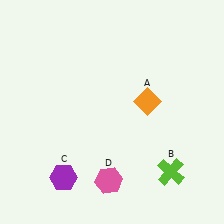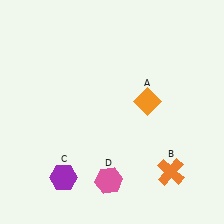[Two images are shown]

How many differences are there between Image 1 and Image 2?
There is 1 difference between the two images.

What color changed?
The cross (B) changed from lime in Image 1 to orange in Image 2.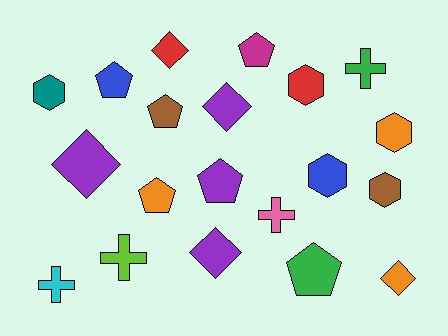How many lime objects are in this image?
There is 1 lime object.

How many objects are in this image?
There are 20 objects.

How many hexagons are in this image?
There are 5 hexagons.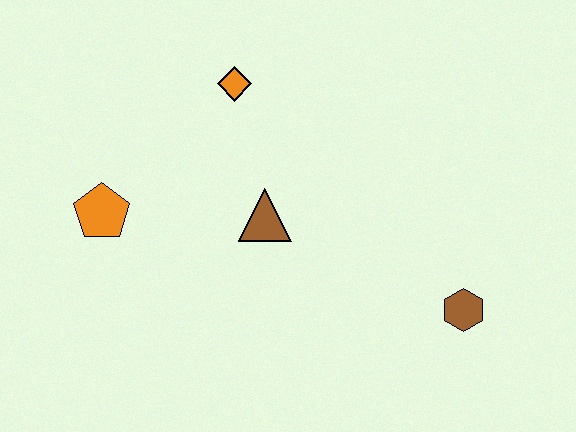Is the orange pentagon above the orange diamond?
No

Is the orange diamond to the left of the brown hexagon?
Yes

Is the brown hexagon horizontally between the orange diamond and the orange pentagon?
No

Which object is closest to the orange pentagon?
The brown triangle is closest to the orange pentagon.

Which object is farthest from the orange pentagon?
The brown hexagon is farthest from the orange pentagon.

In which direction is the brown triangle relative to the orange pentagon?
The brown triangle is to the right of the orange pentagon.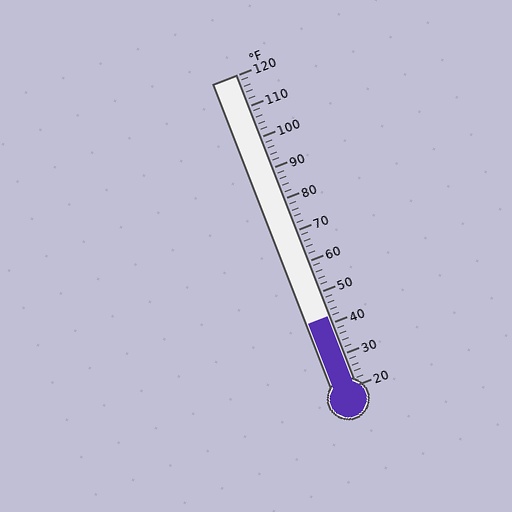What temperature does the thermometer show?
The thermometer shows approximately 42°F.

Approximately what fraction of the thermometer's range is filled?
The thermometer is filled to approximately 20% of its range.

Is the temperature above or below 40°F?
The temperature is above 40°F.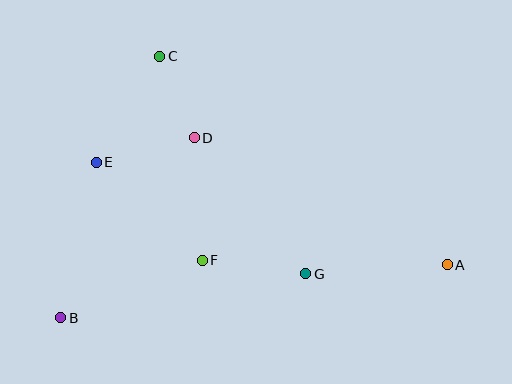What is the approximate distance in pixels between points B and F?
The distance between B and F is approximately 153 pixels.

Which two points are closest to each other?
Points C and D are closest to each other.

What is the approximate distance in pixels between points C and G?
The distance between C and G is approximately 262 pixels.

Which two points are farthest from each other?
Points A and B are farthest from each other.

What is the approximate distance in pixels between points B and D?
The distance between B and D is approximately 224 pixels.